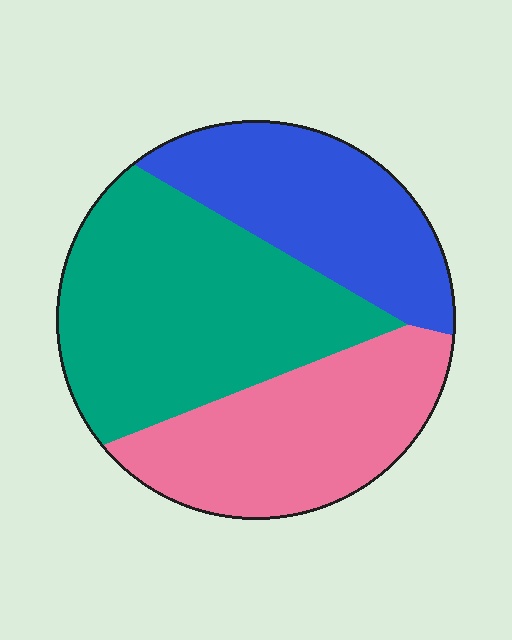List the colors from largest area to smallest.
From largest to smallest: teal, pink, blue.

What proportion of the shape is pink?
Pink takes up about one third (1/3) of the shape.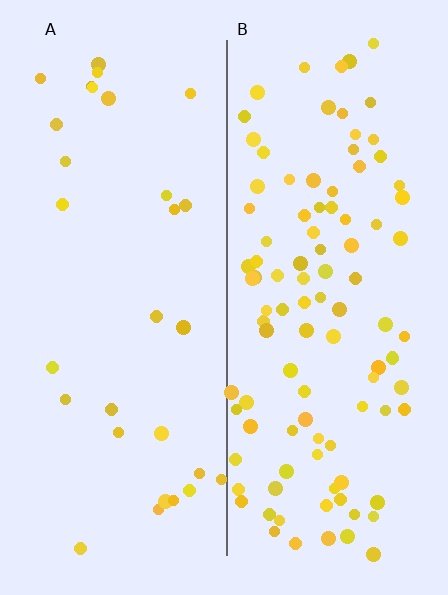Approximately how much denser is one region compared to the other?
Approximately 3.5× — region B over region A.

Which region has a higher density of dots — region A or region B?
B (the right).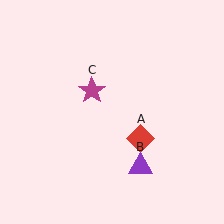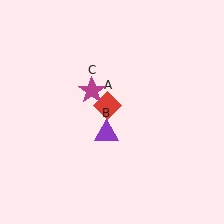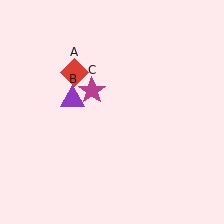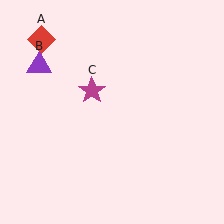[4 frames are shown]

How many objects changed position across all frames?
2 objects changed position: red diamond (object A), purple triangle (object B).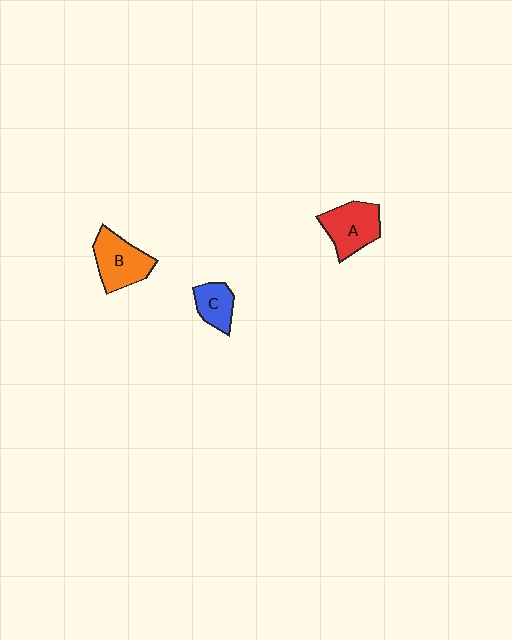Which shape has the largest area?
Shape B (orange).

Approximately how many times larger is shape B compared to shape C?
Approximately 1.6 times.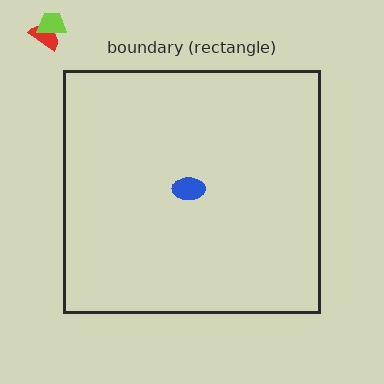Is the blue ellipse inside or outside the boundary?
Inside.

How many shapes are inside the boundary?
1 inside, 2 outside.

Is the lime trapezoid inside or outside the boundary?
Outside.